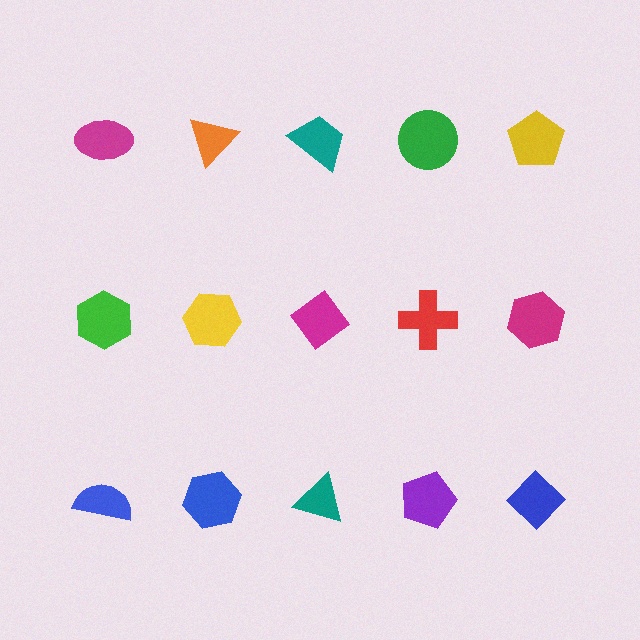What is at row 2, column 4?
A red cross.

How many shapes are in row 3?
5 shapes.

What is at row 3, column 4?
A purple pentagon.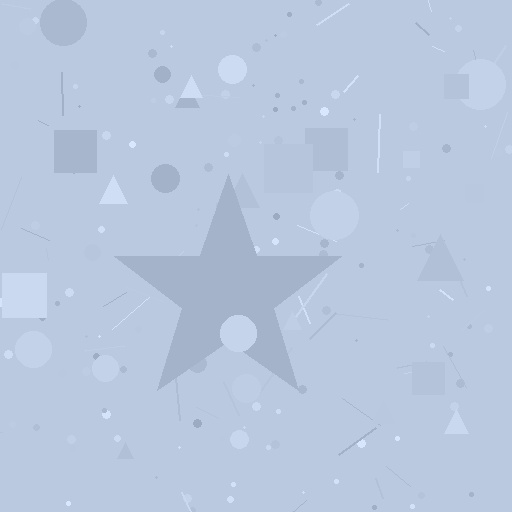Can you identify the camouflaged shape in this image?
The camouflaged shape is a star.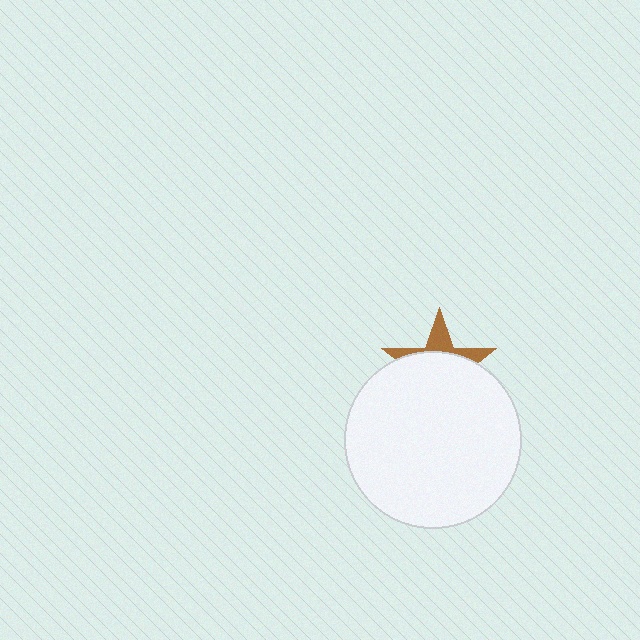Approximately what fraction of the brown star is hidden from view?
Roughly 69% of the brown star is hidden behind the white circle.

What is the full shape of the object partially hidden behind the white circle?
The partially hidden object is a brown star.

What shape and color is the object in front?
The object in front is a white circle.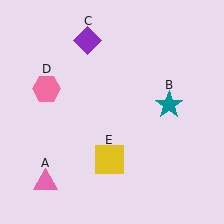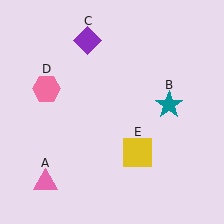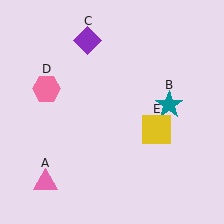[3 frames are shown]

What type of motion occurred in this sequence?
The yellow square (object E) rotated counterclockwise around the center of the scene.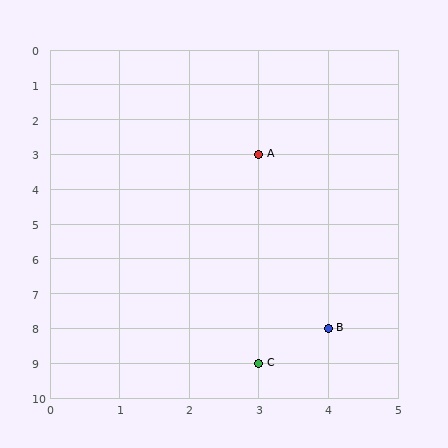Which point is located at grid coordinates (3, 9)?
Point C is at (3, 9).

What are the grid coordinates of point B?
Point B is at grid coordinates (4, 8).